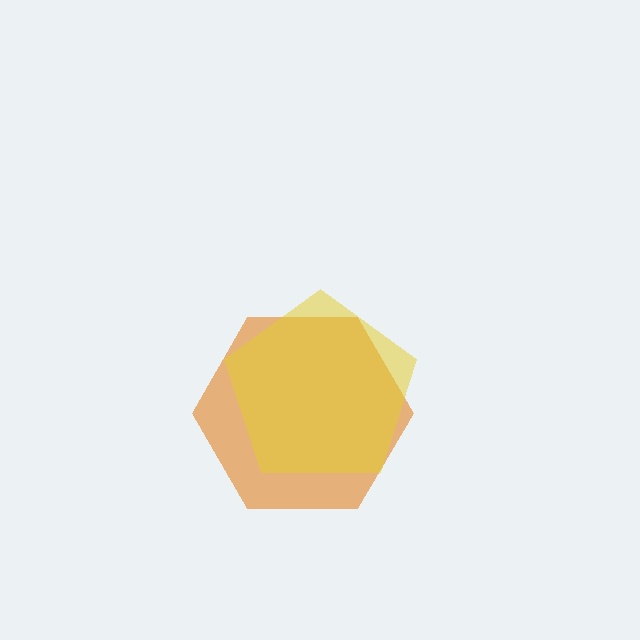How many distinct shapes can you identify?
There are 2 distinct shapes: an orange hexagon, a yellow pentagon.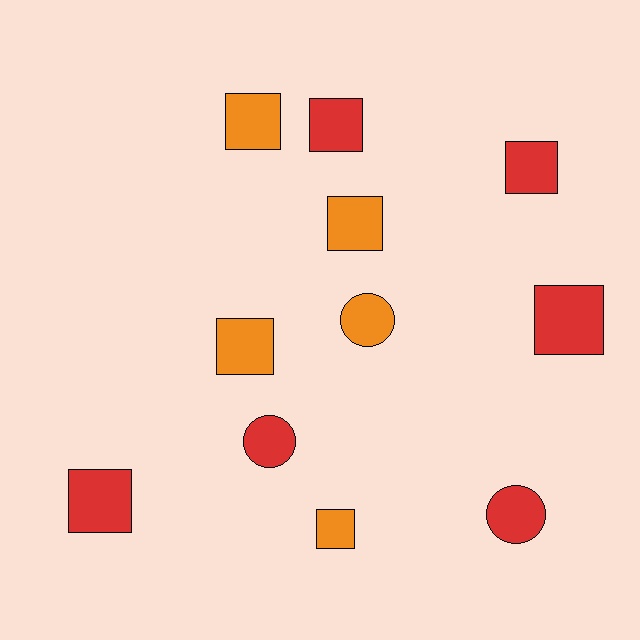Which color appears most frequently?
Red, with 6 objects.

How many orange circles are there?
There is 1 orange circle.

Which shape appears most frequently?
Square, with 8 objects.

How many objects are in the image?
There are 11 objects.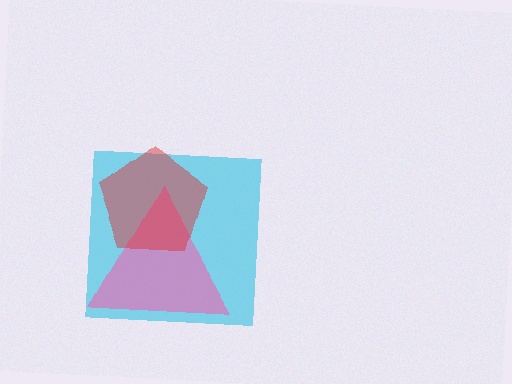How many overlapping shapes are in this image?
There are 3 overlapping shapes in the image.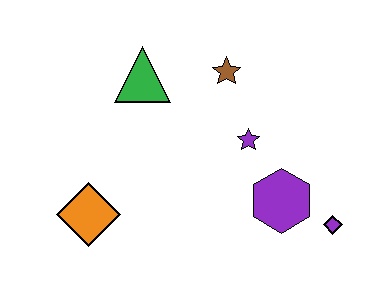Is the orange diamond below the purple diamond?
No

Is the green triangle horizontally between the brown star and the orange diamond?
Yes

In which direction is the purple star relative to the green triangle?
The purple star is to the right of the green triangle.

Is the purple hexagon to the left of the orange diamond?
No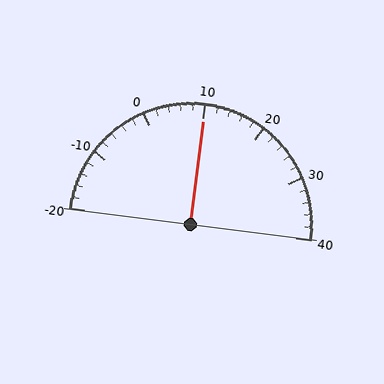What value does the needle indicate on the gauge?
The needle indicates approximately 10.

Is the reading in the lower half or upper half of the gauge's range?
The reading is in the upper half of the range (-20 to 40).